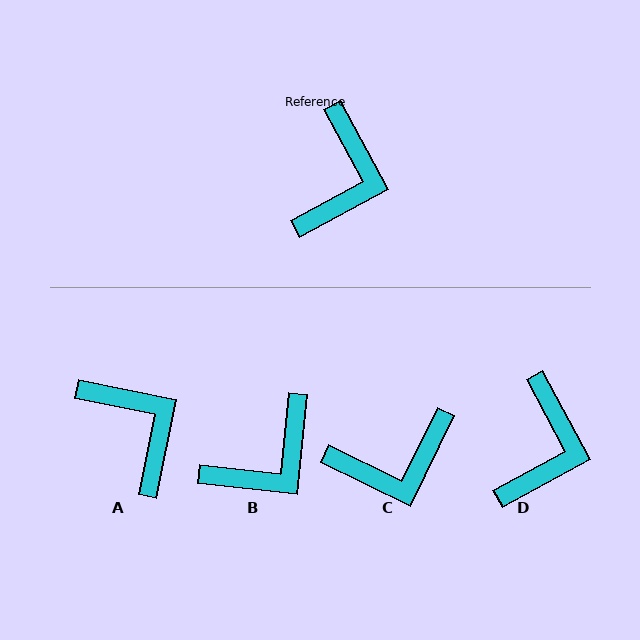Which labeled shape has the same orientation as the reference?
D.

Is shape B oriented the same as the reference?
No, it is off by about 34 degrees.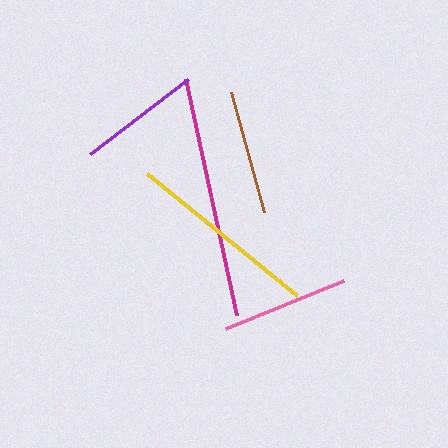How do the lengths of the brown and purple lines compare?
The brown and purple lines are approximately the same length.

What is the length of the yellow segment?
The yellow segment is approximately 193 pixels long.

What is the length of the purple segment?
The purple segment is approximately 123 pixels long.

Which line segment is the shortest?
The purple line is the shortest at approximately 123 pixels.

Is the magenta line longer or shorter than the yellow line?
The magenta line is longer than the yellow line.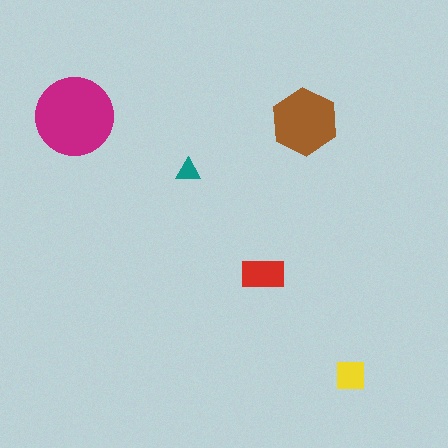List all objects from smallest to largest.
The teal triangle, the yellow square, the red rectangle, the brown hexagon, the magenta circle.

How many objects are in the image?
There are 5 objects in the image.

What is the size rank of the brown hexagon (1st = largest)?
2nd.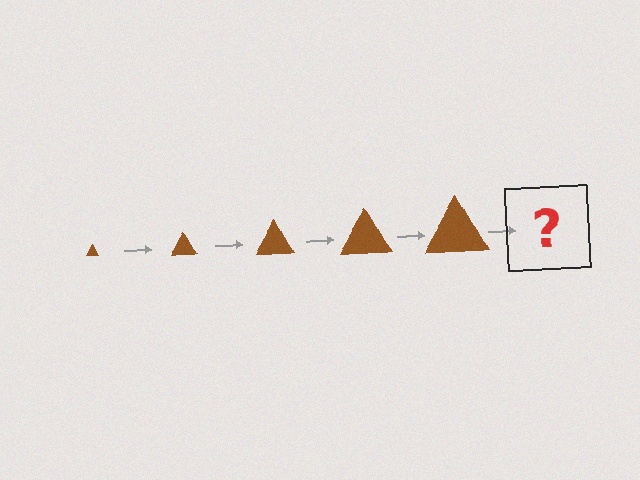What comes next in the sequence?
The next element should be a brown triangle, larger than the previous one.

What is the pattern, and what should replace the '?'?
The pattern is that the triangle gets progressively larger each step. The '?' should be a brown triangle, larger than the previous one.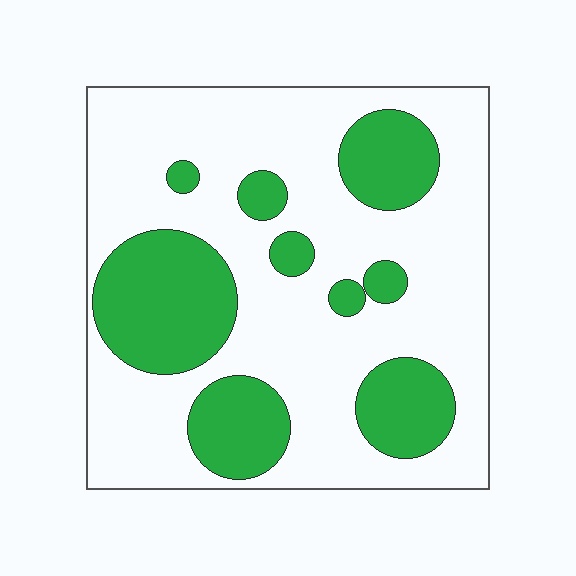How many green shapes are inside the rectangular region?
9.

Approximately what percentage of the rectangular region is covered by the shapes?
Approximately 30%.